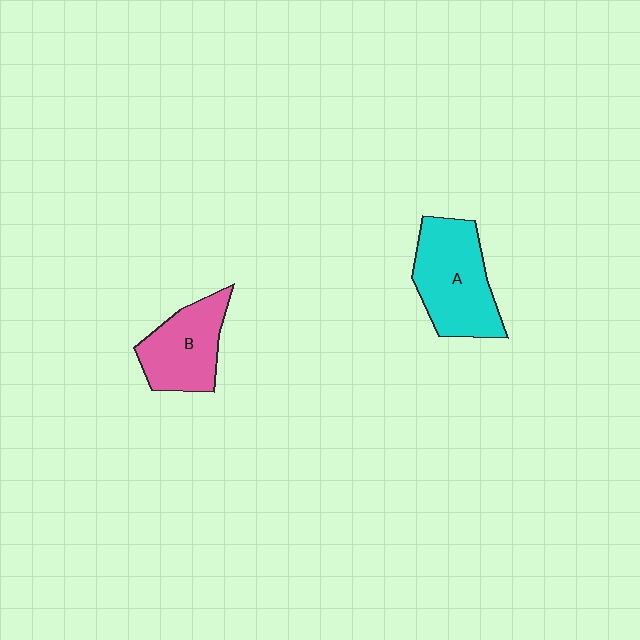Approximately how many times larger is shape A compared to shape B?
Approximately 1.3 times.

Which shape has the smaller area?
Shape B (pink).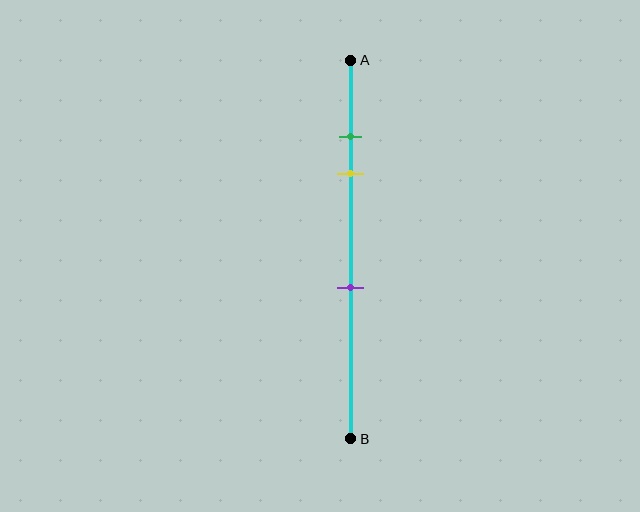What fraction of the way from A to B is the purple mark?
The purple mark is approximately 60% (0.6) of the way from A to B.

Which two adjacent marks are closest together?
The green and yellow marks are the closest adjacent pair.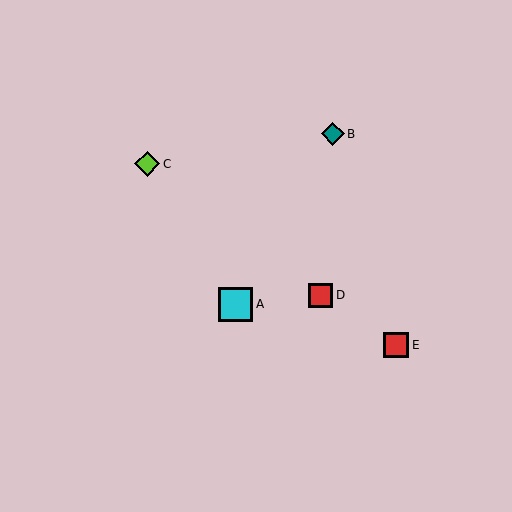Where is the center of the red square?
The center of the red square is at (321, 295).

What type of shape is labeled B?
Shape B is a teal diamond.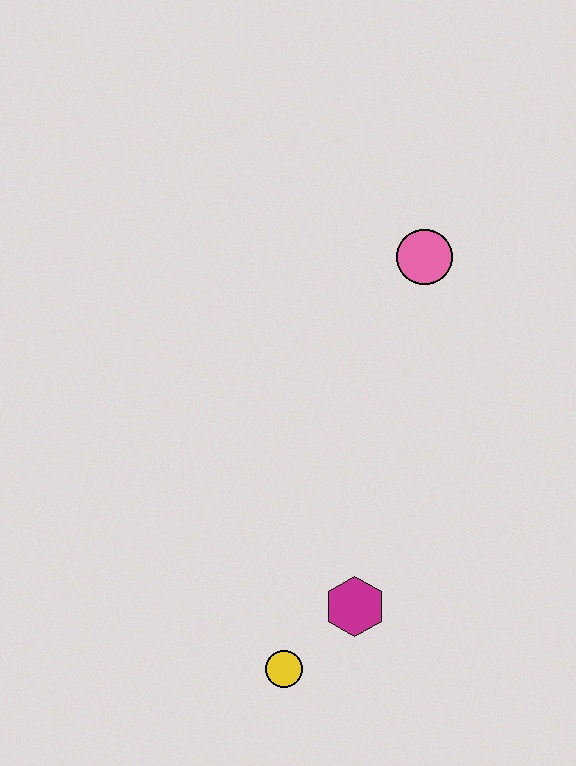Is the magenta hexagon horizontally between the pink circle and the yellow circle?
Yes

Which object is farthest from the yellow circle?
The pink circle is farthest from the yellow circle.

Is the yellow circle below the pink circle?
Yes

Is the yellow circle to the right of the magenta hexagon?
No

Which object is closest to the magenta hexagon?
The yellow circle is closest to the magenta hexagon.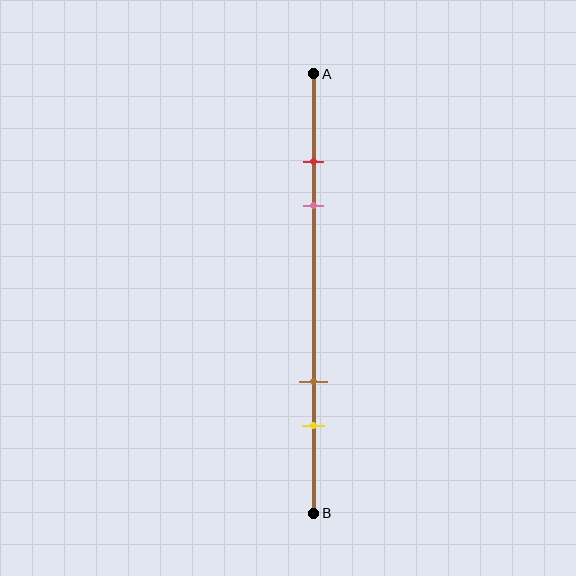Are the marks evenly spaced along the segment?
No, the marks are not evenly spaced.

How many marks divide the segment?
There are 4 marks dividing the segment.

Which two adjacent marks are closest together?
The red and pink marks are the closest adjacent pair.